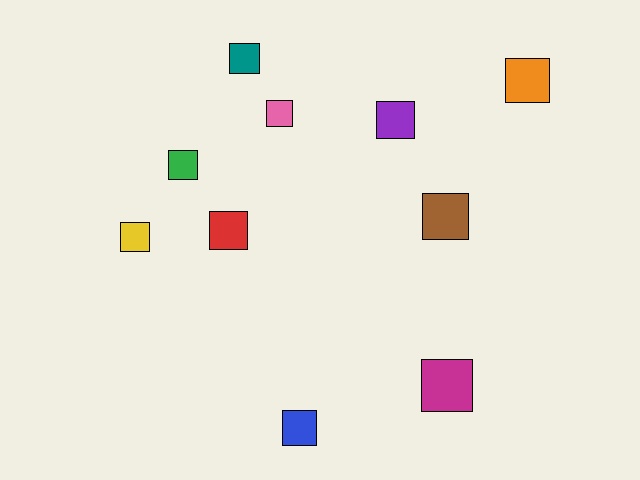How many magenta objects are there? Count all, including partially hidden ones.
There is 1 magenta object.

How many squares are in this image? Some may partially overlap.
There are 10 squares.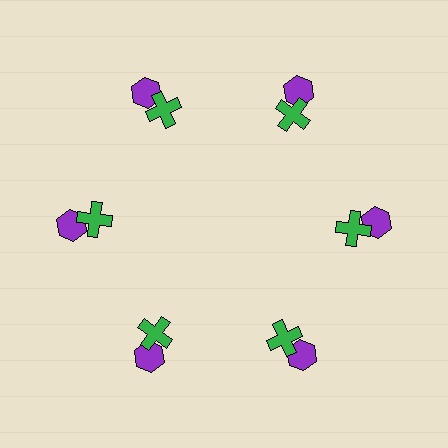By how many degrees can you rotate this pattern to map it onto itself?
The pattern maps onto itself every 60 degrees of rotation.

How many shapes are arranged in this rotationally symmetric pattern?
There are 12 shapes, arranged in 6 groups of 2.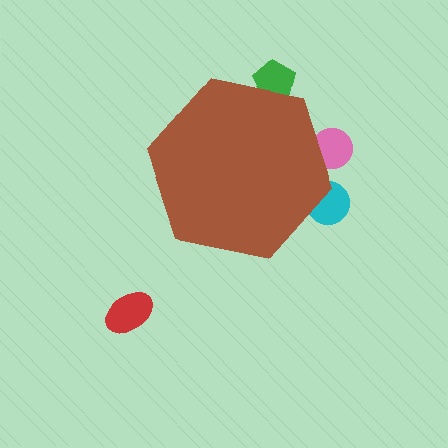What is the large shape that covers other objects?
A brown hexagon.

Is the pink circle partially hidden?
Yes, the pink circle is partially hidden behind the brown hexagon.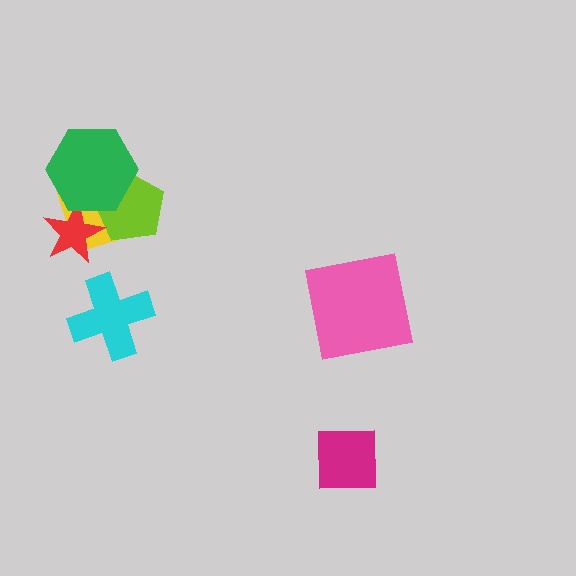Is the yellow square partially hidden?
Yes, it is partially covered by another shape.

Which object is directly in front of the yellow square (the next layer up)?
The lime pentagon is directly in front of the yellow square.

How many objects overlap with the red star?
3 objects overlap with the red star.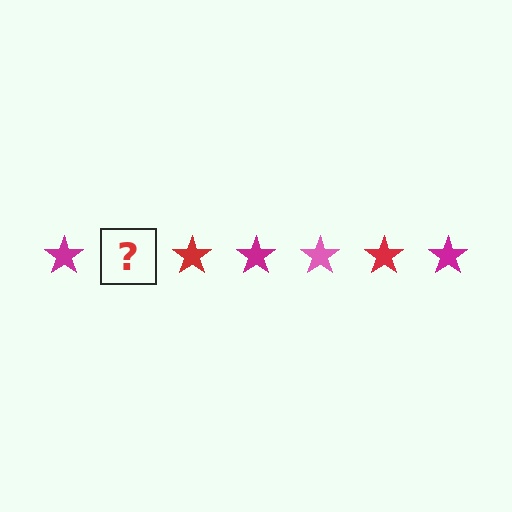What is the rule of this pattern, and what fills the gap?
The rule is that the pattern cycles through magenta, pink, red stars. The gap should be filled with a pink star.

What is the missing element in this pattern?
The missing element is a pink star.